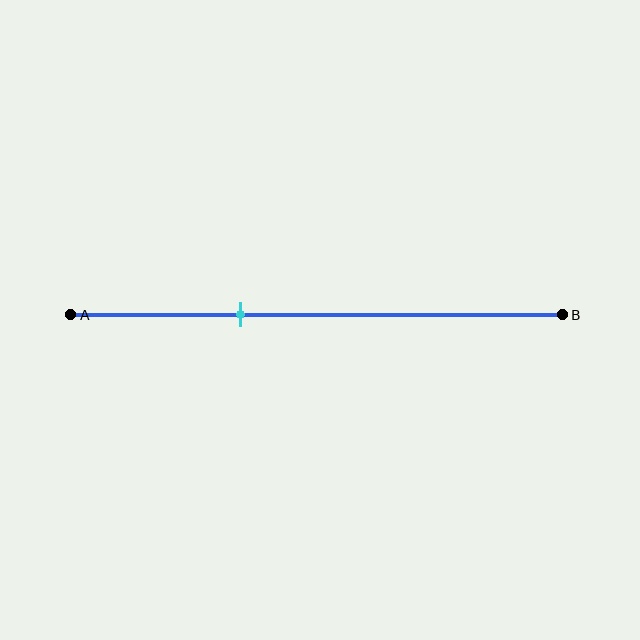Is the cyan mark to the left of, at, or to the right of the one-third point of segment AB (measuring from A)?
The cyan mark is approximately at the one-third point of segment AB.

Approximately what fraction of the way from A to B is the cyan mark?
The cyan mark is approximately 35% of the way from A to B.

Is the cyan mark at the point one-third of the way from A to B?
Yes, the mark is approximately at the one-third point.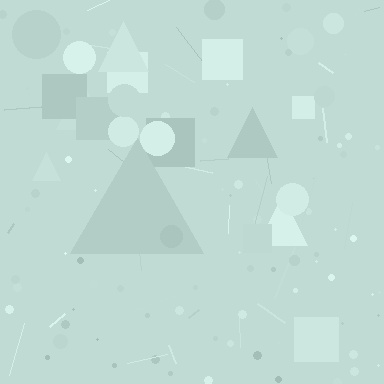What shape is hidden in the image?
A triangle is hidden in the image.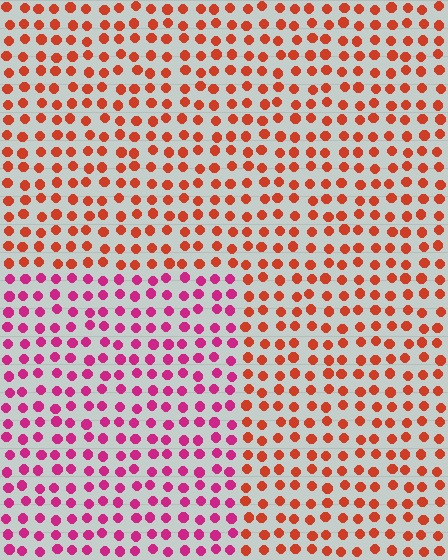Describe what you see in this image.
The image is filled with small red elements in a uniform arrangement. A rectangle-shaped region is visible where the elements are tinted to a slightly different hue, forming a subtle color boundary.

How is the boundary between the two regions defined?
The boundary is defined purely by a slight shift in hue (about 44 degrees). Spacing, size, and orientation are identical on both sides.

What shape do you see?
I see a rectangle.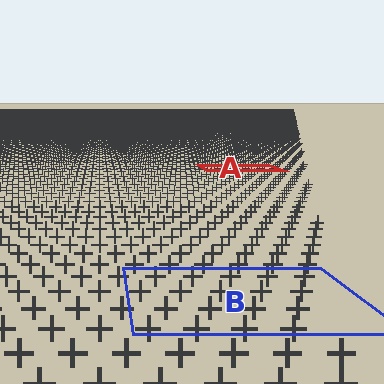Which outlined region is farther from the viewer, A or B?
Region A is farther from the viewer — the texture elements inside it appear smaller and more densely packed.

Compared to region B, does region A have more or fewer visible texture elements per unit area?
Region A has more texture elements per unit area — they are packed more densely because it is farther away.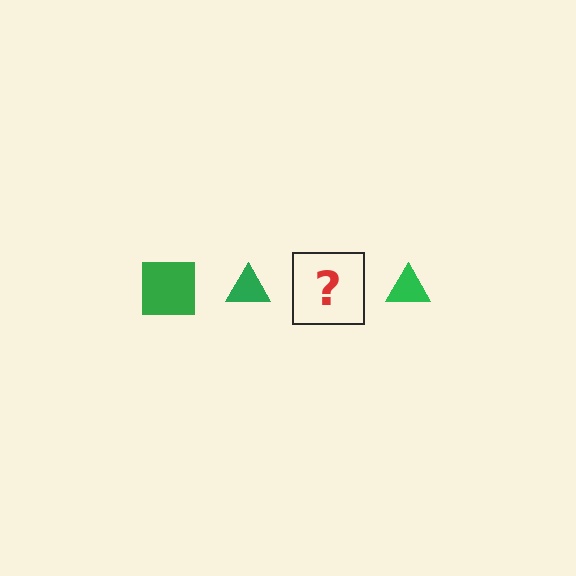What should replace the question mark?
The question mark should be replaced with a green square.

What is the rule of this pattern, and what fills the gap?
The rule is that the pattern cycles through square, triangle shapes in green. The gap should be filled with a green square.